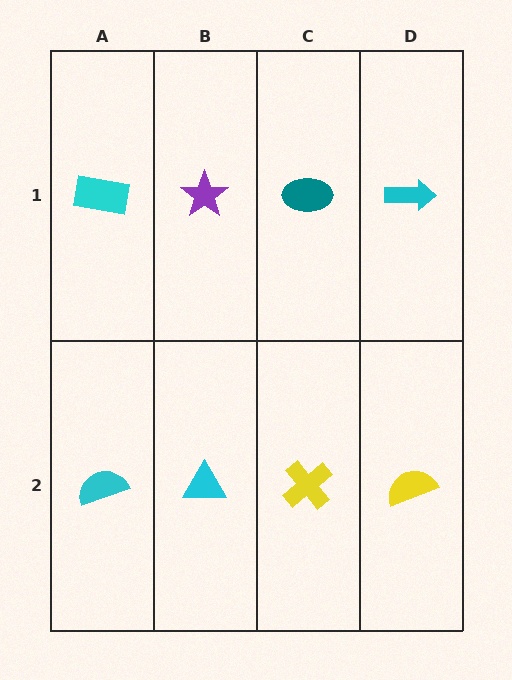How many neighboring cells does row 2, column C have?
3.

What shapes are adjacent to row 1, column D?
A yellow semicircle (row 2, column D), a teal ellipse (row 1, column C).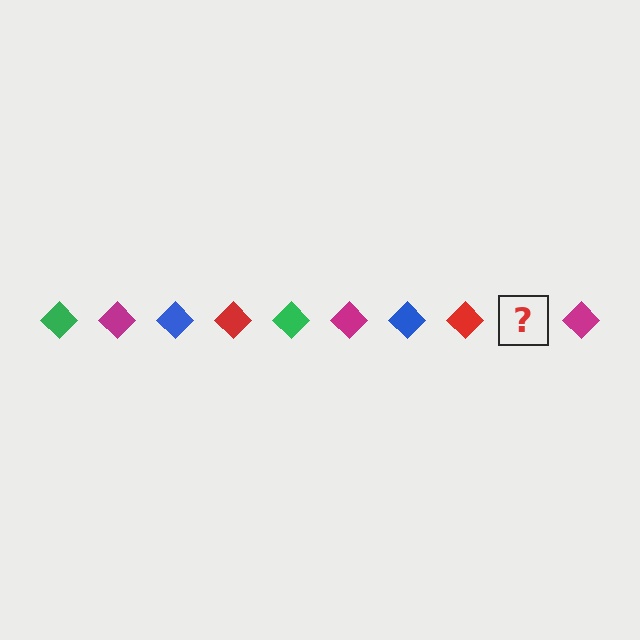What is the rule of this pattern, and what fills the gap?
The rule is that the pattern cycles through green, magenta, blue, red diamonds. The gap should be filled with a green diamond.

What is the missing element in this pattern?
The missing element is a green diamond.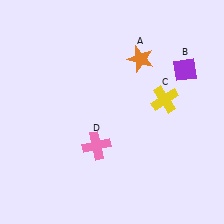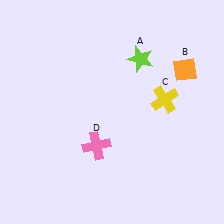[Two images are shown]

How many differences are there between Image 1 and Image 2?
There are 2 differences between the two images.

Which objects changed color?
A changed from orange to lime. B changed from purple to orange.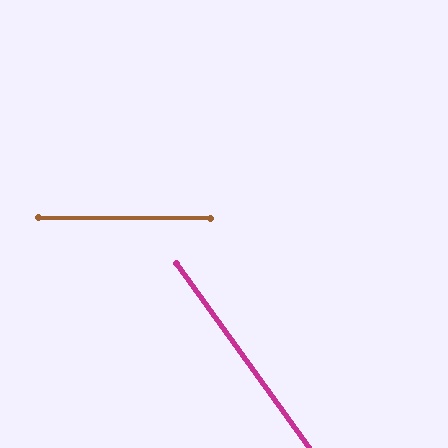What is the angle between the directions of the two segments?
Approximately 54 degrees.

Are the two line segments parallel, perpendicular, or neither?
Neither parallel nor perpendicular — they differ by about 54°.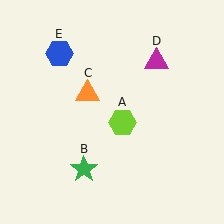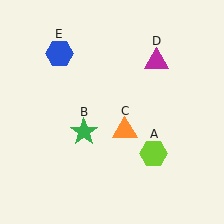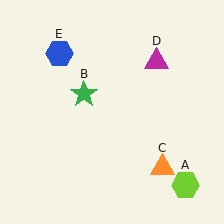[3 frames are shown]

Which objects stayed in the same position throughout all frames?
Magenta triangle (object D) and blue hexagon (object E) remained stationary.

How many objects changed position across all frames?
3 objects changed position: lime hexagon (object A), green star (object B), orange triangle (object C).